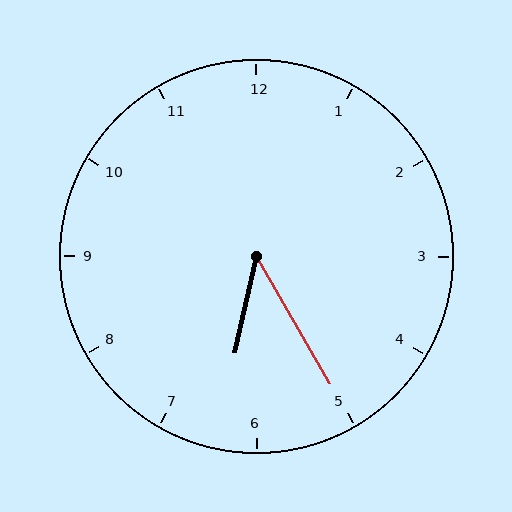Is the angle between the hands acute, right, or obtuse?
It is acute.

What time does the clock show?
6:25.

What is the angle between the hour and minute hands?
Approximately 42 degrees.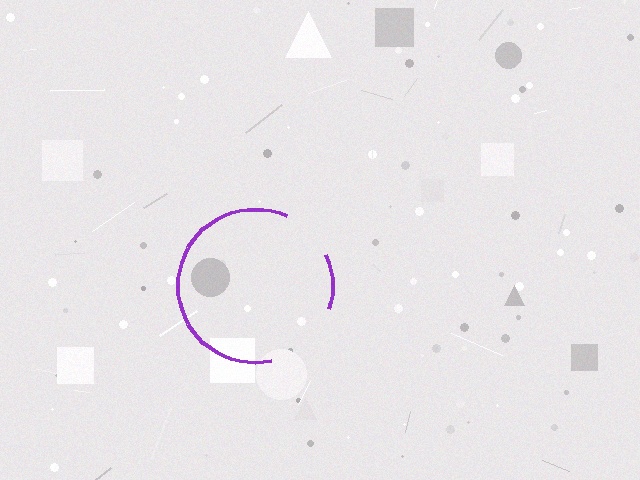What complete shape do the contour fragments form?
The contour fragments form a circle.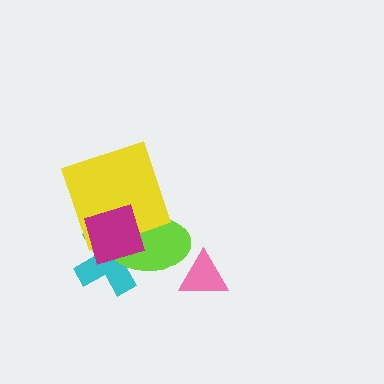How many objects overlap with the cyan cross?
3 objects overlap with the cyan cross.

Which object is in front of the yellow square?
The magenta diamond is in front of the yellow square.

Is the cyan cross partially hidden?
Yes, it is partially covered by another shape.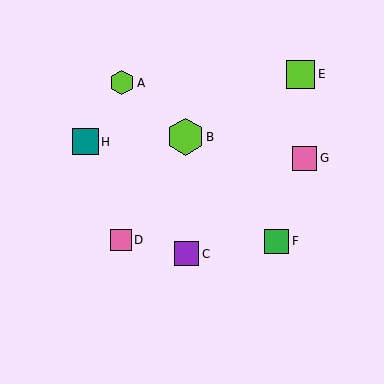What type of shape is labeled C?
Shape C is a purple square.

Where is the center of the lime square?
The center of the lime square is at (301, 74).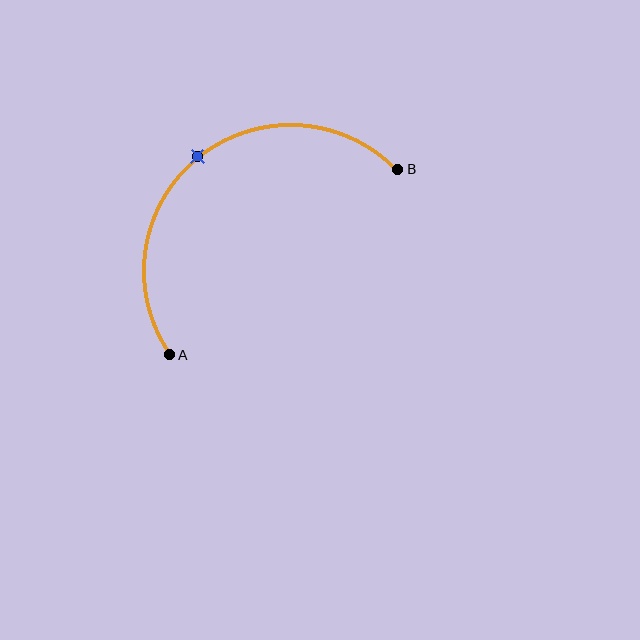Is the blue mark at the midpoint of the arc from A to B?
Yes. The blue mark lies on the arc at equal arc-length from both A and B — it is the arc midpoint.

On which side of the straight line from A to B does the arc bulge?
The arc bulges above and to the left of the straight line connecting A and B.